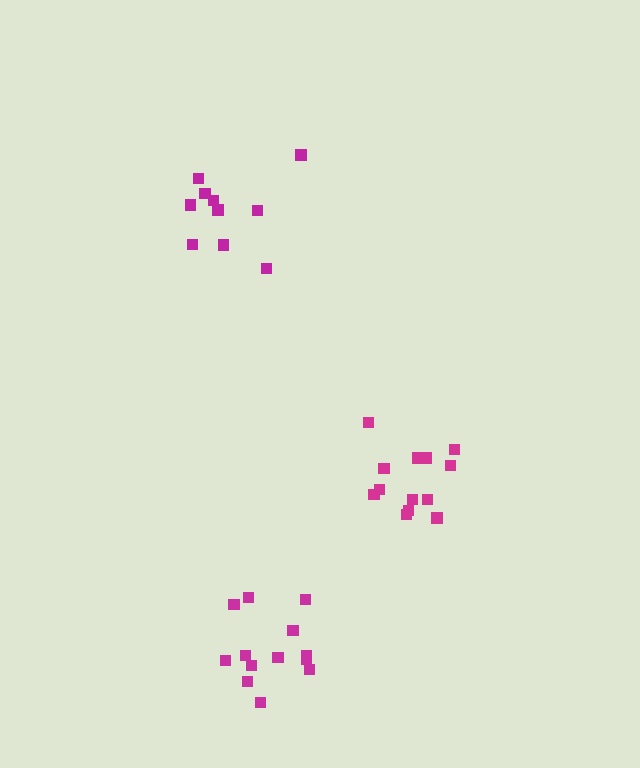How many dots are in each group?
Group 1: 13 dots, Group 2: 10 dots, Group 3: 13 dots (36 total).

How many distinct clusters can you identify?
There are 3 distinct clusters.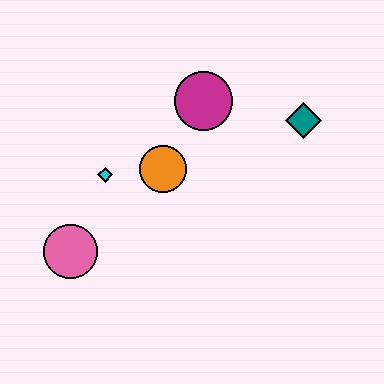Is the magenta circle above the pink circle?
Yes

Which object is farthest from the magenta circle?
The pink circle is farthest from the magenta circle.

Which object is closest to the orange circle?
The cyan diamond is closest to the orange circle.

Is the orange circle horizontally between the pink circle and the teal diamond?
Yes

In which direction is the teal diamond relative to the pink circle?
The teal diamond is to the right of the pink circle.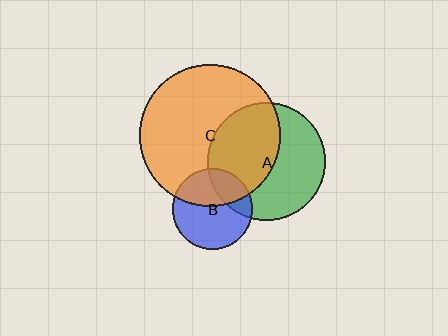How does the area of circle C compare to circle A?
Approximately 1.4 times.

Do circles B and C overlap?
Yes.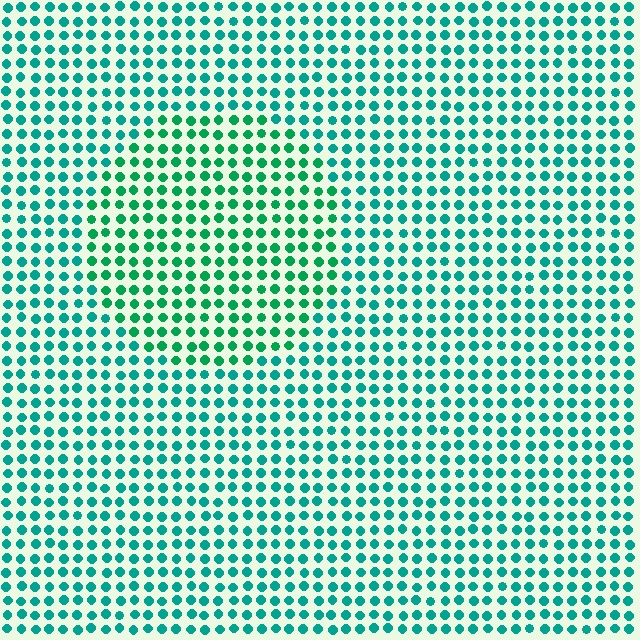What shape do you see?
I see a circle.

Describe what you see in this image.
The image is filled with small teal elements in a uniform arrangement. A circle-shaped region is visible where the elements are tinted to a slightly different hue, forming a subtle color boundary.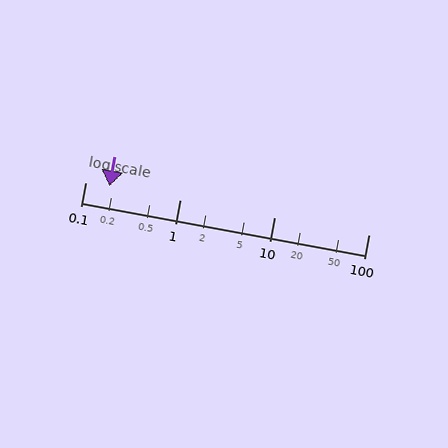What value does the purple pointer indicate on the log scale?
The pointer indicates approximately 0.18.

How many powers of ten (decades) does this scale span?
The scale spans 3 decades, from 0.1 to 100.